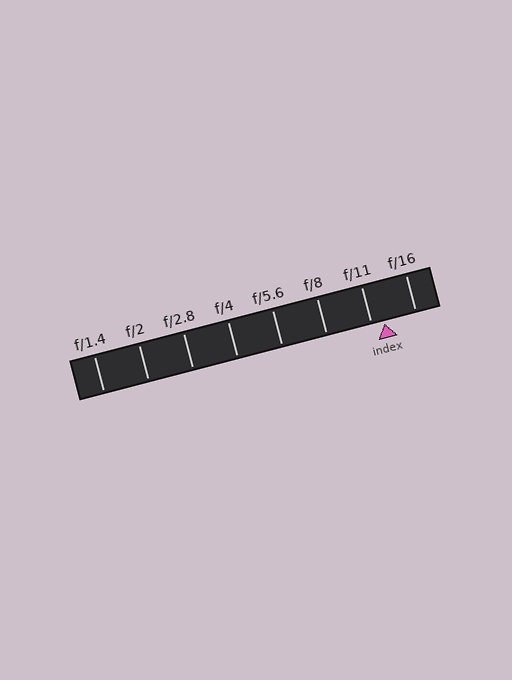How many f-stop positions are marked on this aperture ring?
There are 8 f-stop positions marked.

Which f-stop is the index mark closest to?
The index mark is closest to f/11.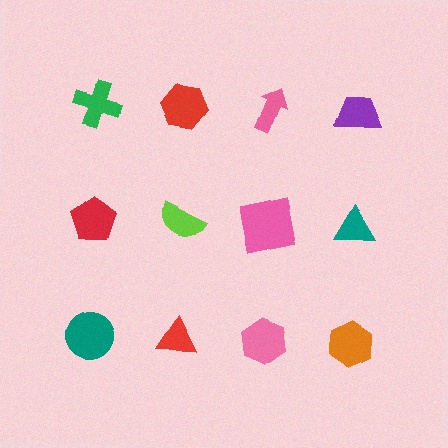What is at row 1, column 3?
A pink arrow.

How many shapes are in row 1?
4 shapes.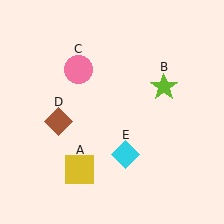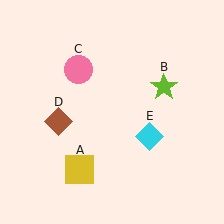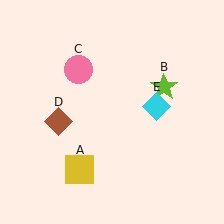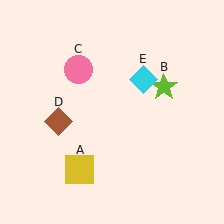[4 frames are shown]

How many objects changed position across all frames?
1 object changed position: cyan diamond (object E).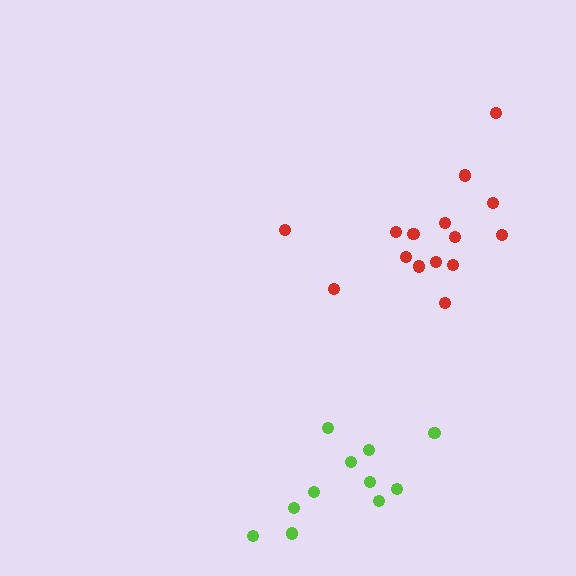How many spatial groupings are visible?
There are 2 spatial groupings.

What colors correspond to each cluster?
The clusters are colored: lime, red.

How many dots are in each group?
Group 1: 11 dots, Group 2: 15 dots (26 total).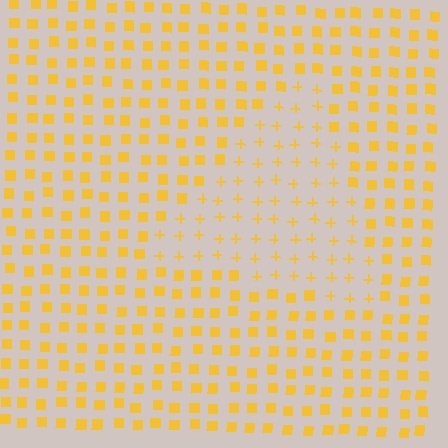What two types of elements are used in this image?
The image uses plus signs inside the triangle region and squares outside it.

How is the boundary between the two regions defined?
The boundary is defined by a change in element shape: plus signs inside vs. squares outside. All elements share the same color and spacing.